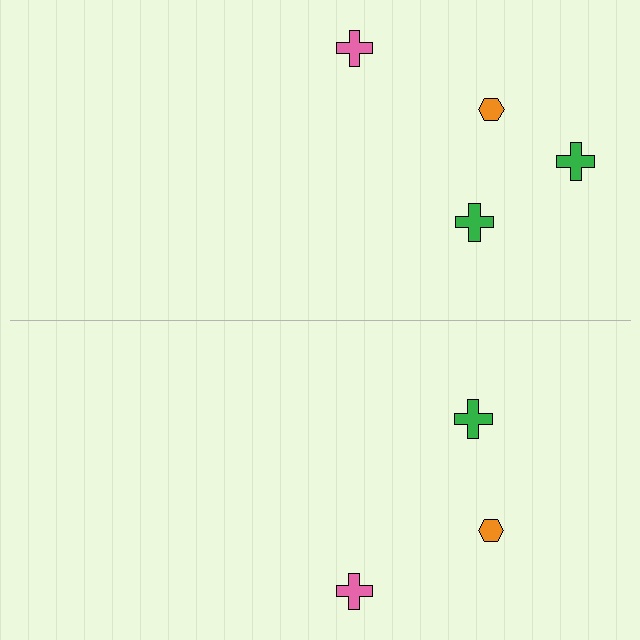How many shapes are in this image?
There are 7 shapes in this image.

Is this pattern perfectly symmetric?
No, the pattern is not perfectly symmetric. A green cross is missing from the bottom side.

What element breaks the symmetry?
A green cross is missing from the bottom side.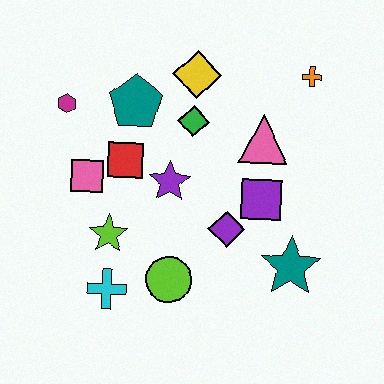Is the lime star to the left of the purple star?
Yes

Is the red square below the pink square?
No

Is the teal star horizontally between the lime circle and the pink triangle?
No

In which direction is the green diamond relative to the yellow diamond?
The green diamond is below the yellow diamond.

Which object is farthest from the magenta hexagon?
The teal star is farthest from the magenta hexagon.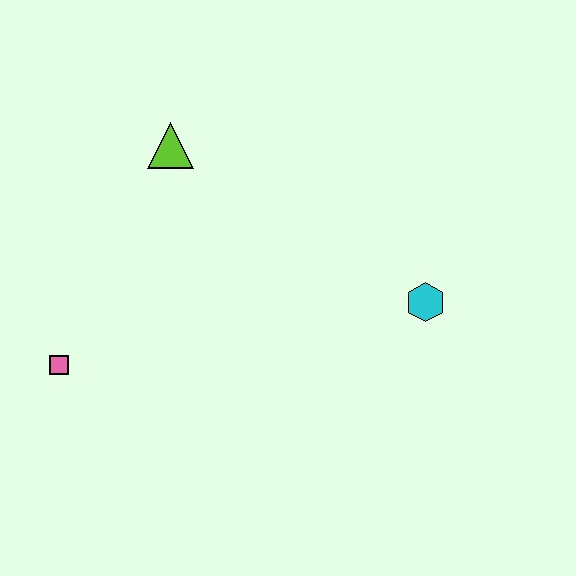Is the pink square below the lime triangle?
Yes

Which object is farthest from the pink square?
The cyan hexagon is farthest from the pink square.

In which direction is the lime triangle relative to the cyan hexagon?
The lime triangle is to the left of the cyan hexagon.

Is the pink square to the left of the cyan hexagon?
Yes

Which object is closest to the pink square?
The lime triangle is closest to the pink square.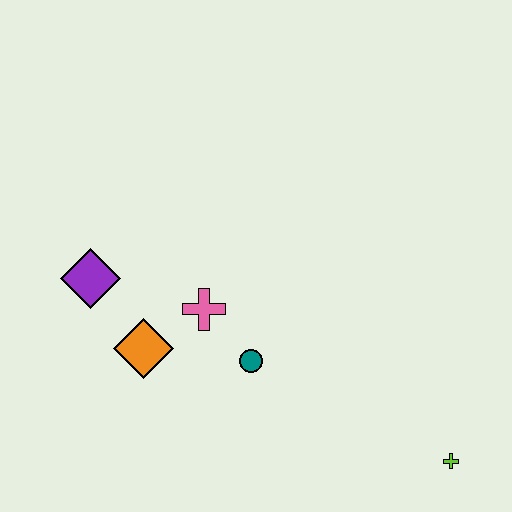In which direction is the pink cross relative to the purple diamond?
The pink cross is to the right of the purple diamond.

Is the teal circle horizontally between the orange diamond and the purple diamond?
No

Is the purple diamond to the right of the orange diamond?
No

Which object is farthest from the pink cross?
The lime cross is farthest from the pink cross.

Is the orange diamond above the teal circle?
Yes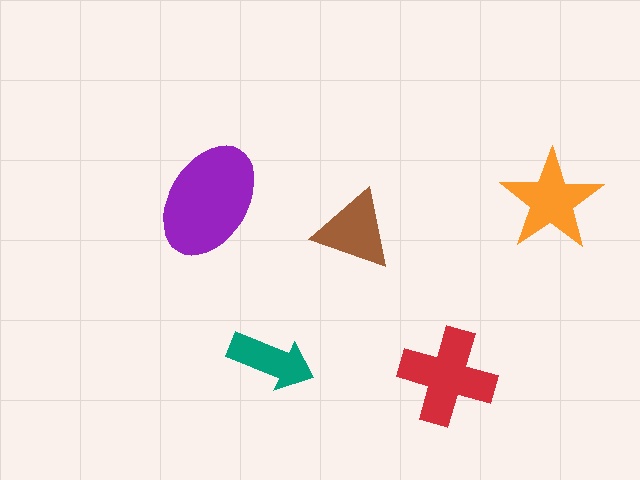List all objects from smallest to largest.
The teal arrow, the brown triangle, the orange star, the red cross, the purple ellipse.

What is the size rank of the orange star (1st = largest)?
3rd.